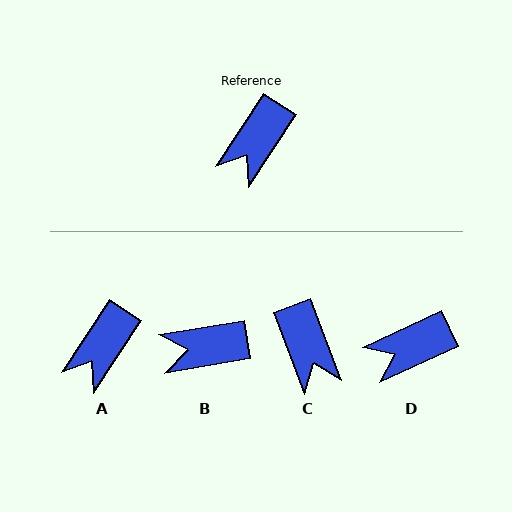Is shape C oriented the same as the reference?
No, it is off by about 54 degrees.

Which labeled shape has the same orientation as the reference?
A.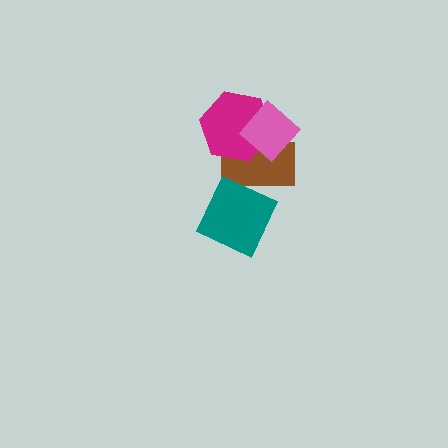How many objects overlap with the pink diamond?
2 objects overlap with the pink diamond.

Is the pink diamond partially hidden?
No, no other shape covers it.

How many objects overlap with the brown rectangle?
3 objects overlap with the brown rectangle.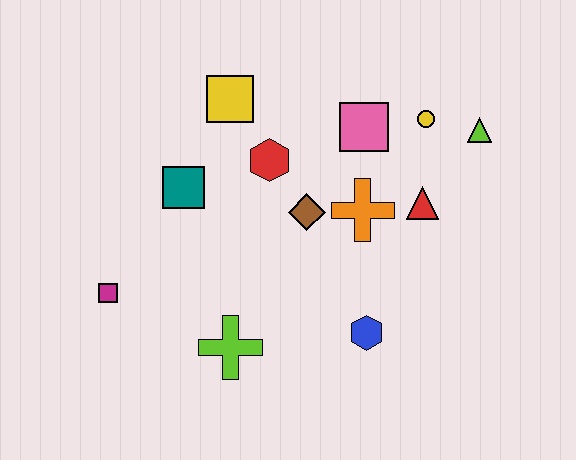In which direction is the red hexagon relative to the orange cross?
The red hexagon is to the left of the orange cross.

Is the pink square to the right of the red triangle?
No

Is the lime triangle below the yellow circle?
Yes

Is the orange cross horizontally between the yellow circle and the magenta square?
Yes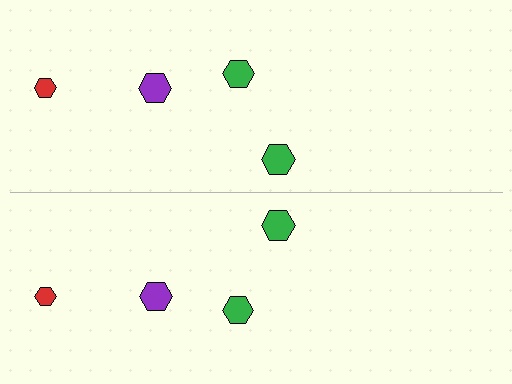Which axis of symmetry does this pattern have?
The pattern has a horizontal axis of symmetry running through the center of the image.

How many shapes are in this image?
There are 8 shapes in this image.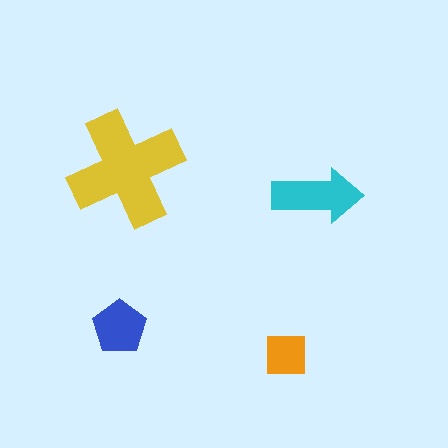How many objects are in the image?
There are 4 objects in the image.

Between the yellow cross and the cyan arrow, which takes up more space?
The yellow cross.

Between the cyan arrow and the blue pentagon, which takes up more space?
The cyan arrow.